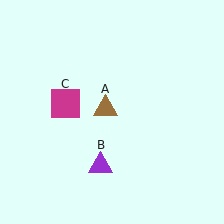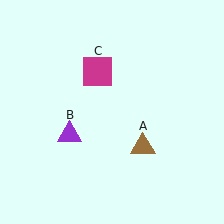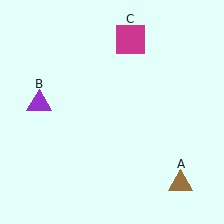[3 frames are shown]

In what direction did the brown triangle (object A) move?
The brown triangle (object A) moved down and to the right.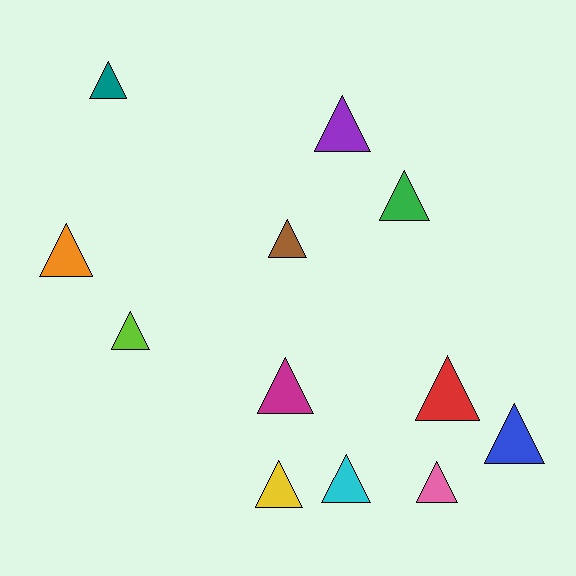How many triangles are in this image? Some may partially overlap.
There are 12 triangles.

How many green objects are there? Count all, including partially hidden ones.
There is 1 green object.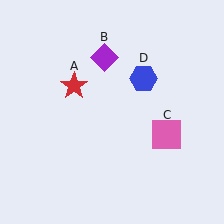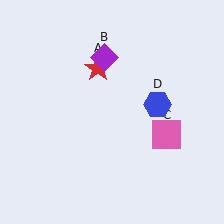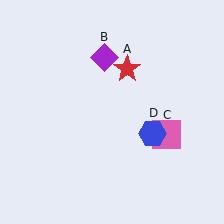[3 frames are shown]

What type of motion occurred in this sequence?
The red star (object A), blue hexagon (object D) rotated clockwise around the center of the scene.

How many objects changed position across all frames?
2 objects changed position: red star (object A), blue hexagon (object D).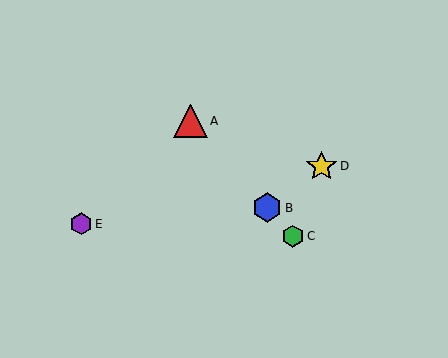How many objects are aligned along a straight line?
3 objects (A, B, C) are aligned along a straight line.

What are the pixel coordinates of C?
Object C is at (293, 236).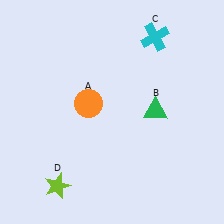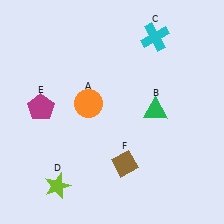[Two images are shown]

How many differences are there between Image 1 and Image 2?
There are 2 differences between the two images.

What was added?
A magenta pentagon (E), a brown diamond (F) were added in Image 2.